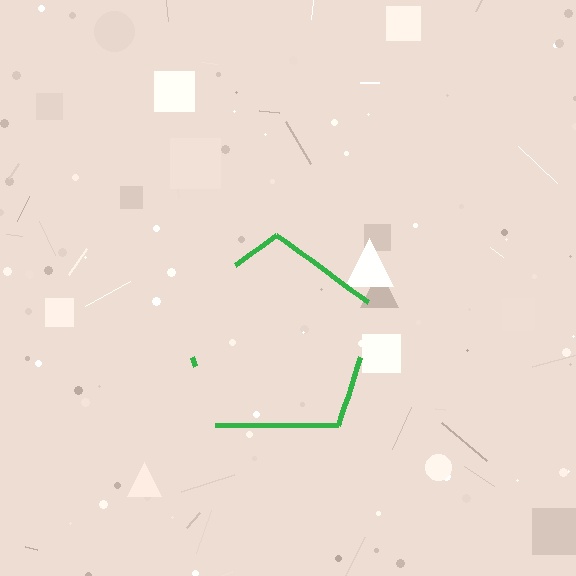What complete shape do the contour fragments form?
The contour fragments form a pentagon.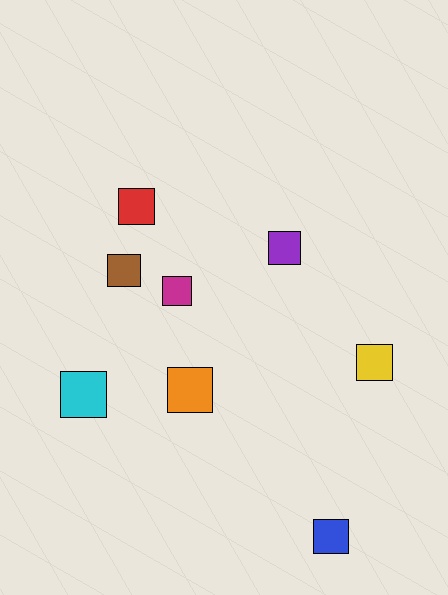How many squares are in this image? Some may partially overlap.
There are 8 squares.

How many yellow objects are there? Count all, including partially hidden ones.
There is 1 yellow object.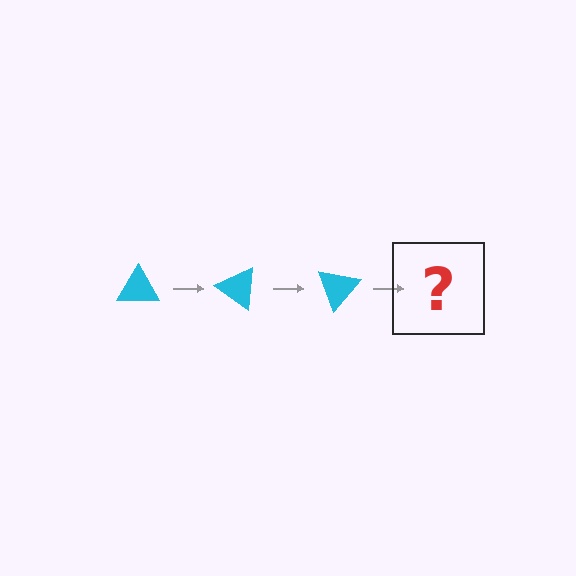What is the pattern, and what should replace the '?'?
The pattern is that the triangle rotates 35 degrees each step. The '?' should be a cyan triangle rotated 105 degrees.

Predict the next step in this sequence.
The next step is a cyan triangle rotated 105 degrees.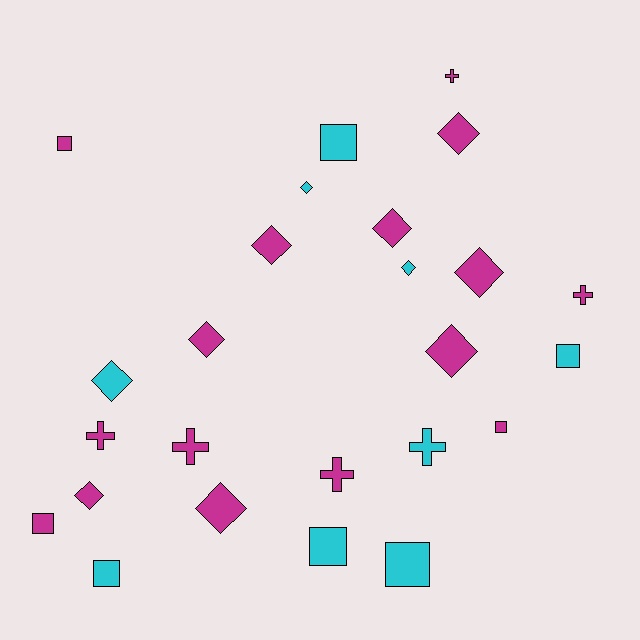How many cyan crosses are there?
There is 1 cyan cross.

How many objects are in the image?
There are 25 objects.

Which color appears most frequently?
Magenta, with 16 objects.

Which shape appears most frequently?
Diamond, with 11 objects.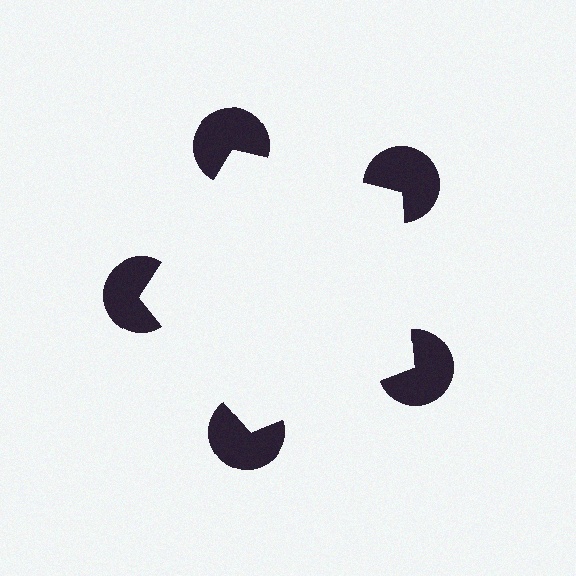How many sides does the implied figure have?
5 sides.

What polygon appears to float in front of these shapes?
An illusory pentagon — its edges are inferred from the aligned wedge cuts in the pac-man discs, not physically drawn.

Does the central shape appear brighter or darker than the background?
It typically appears slightly brighter than the background, even though no actual brightness change is drawn.